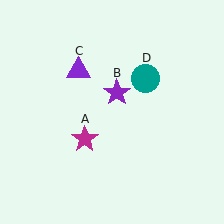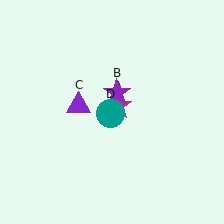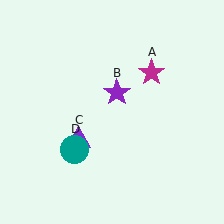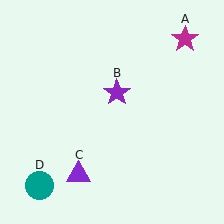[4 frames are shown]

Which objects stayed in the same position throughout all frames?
Purple star (object B) remained stationary.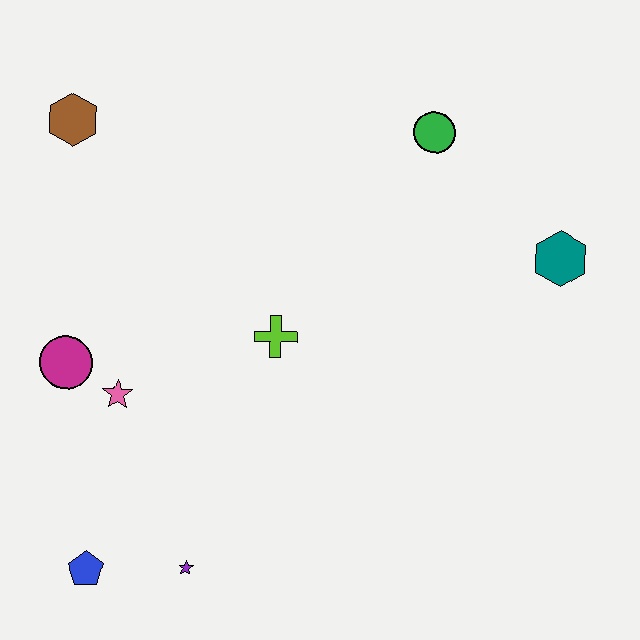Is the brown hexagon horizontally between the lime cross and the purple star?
No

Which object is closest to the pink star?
The magenta circle is closest to the pink star.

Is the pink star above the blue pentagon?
Yes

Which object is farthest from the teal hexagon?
The blue pentagon is farthest from the teal hexagon.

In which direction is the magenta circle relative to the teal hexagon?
The magenta circle is to the left of the teal hexagon.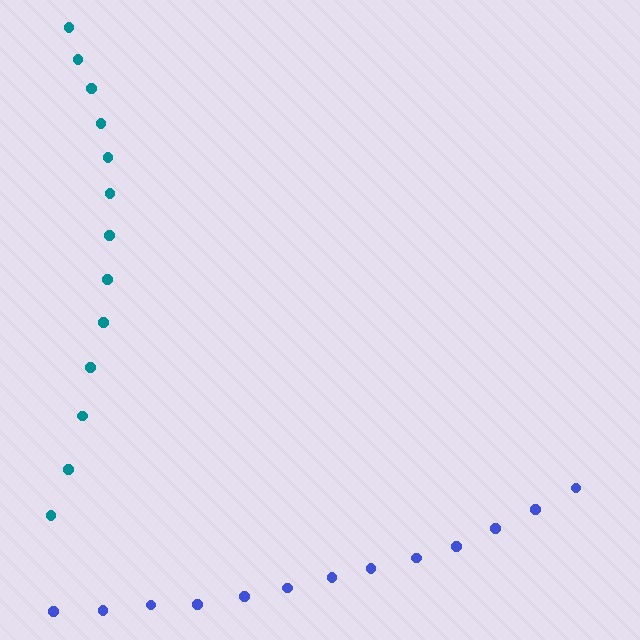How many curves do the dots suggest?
There are 2 distinct paths.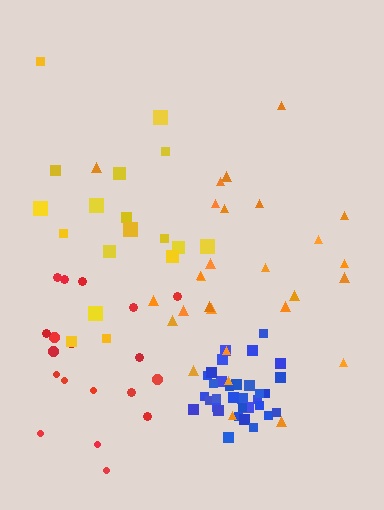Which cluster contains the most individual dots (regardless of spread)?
Blue (33).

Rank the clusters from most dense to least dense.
blue, red, orange, yellow.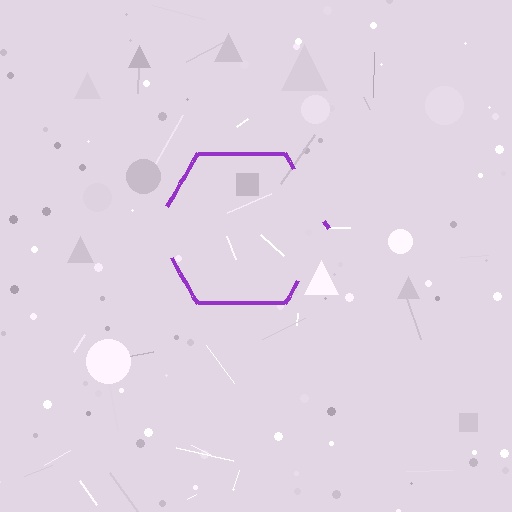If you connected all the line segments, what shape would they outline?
They would outline a hexagon.